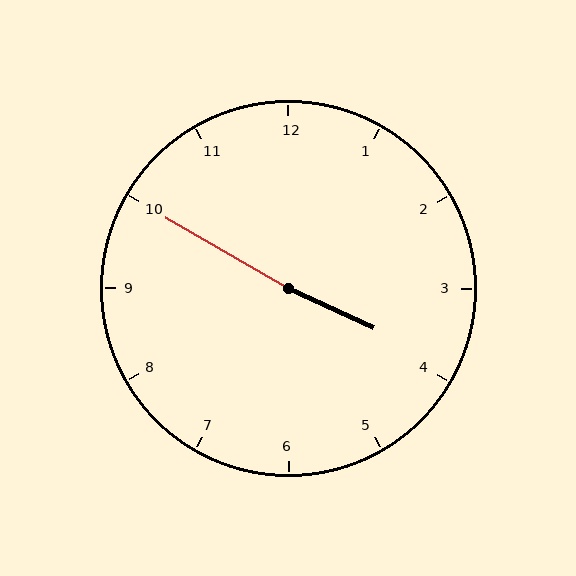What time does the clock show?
3:50.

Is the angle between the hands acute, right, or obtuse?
It is obtuse.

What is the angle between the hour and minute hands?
Approximately 175 degrees.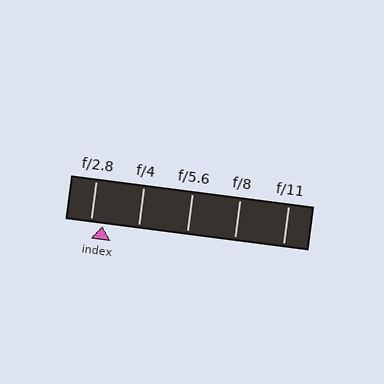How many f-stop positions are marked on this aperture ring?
There are 5 f-stop positions marked.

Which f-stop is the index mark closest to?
The index mark is closest to f/2.8.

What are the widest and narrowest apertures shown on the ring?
The widest aperture shown is f/2.8 and the narrowest is f/11.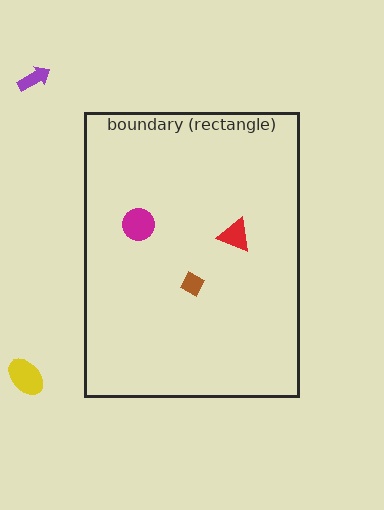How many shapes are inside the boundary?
3 inside, 2 outside.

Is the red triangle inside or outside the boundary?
Inside.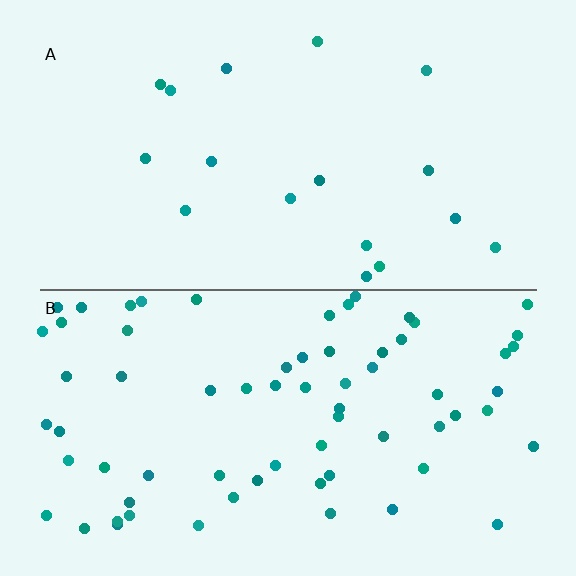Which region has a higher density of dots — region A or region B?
B (the bottom).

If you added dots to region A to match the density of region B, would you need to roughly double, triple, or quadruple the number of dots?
Approximately quadruple.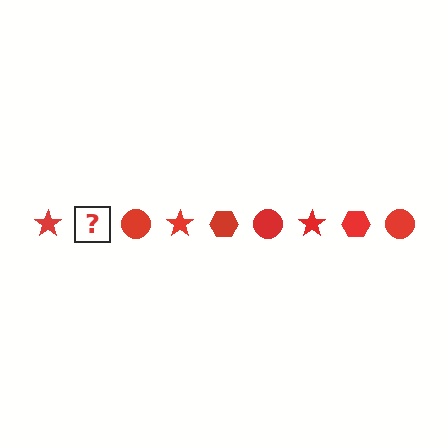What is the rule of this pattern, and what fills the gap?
The rule is that the pattern cycles through star, hexagon, circle shapes in red. The gap should be filled with a red hexagon.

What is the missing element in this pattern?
The missing element is a red hexagon.